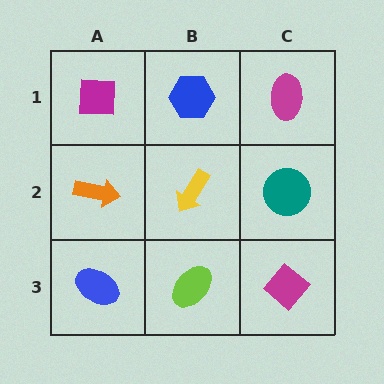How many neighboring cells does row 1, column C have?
2.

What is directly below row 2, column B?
A lime ellipse.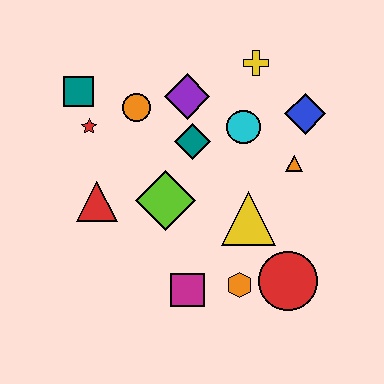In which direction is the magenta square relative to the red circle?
The magenta square is to the left of the red circle.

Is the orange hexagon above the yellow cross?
No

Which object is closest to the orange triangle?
The blue diamond is closest to the orange triangle.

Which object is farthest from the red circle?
The teal square is farthest from the red circle.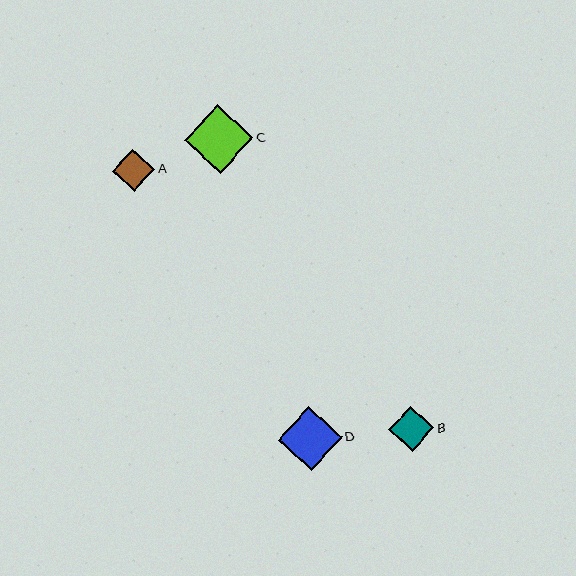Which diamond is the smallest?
Diamond A is the smallest with a size of approximately 42 pixels.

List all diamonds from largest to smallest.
From largest to smallest: C, D, B, A.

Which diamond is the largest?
Diamond C is the largest with a size of approximately 68 pixels.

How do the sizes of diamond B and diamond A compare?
Diamond B and diamond A are approximately the same size.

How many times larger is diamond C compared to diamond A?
Diamond C is approximately 1.6 times the size of diamond A.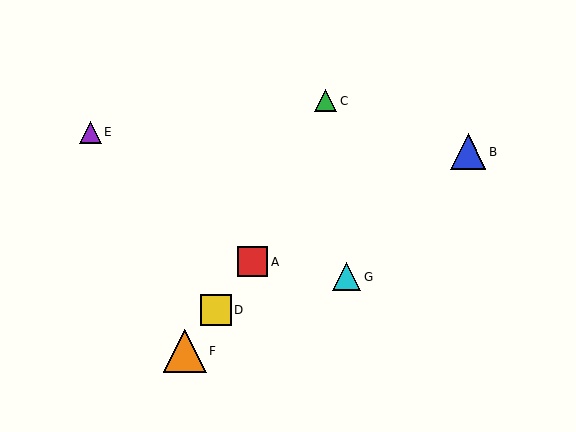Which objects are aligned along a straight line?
Objects A, D, F are aligned along a straight line.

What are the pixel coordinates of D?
Object D is at (216, 310).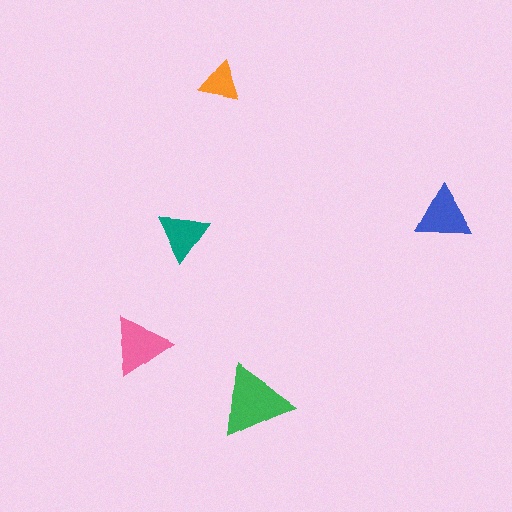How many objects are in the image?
There are 5 objects in the image.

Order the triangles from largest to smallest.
the green one, the pink one, the blue one, the teal one, the orange one.